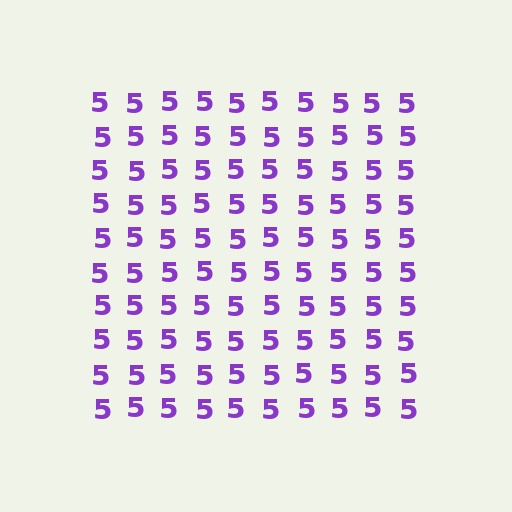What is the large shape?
The large shape is a square.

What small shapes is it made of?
It is made of small digit 5's.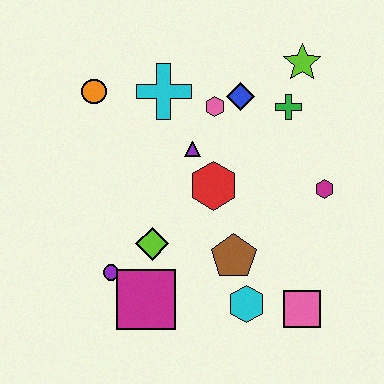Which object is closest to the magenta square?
The purple circle is closest to the magenta square.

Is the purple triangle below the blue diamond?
Yes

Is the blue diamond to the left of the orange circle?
No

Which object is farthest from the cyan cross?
The pink square is farthest from the cyan cross.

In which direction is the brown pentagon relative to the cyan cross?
The brown pentagon is below the cyan cross.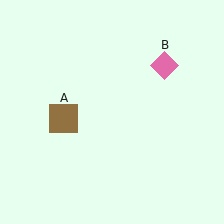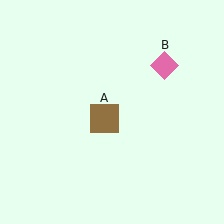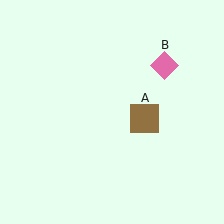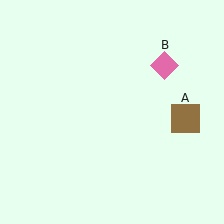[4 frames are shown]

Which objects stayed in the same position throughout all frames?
Pink diamond (object B) remained stationary.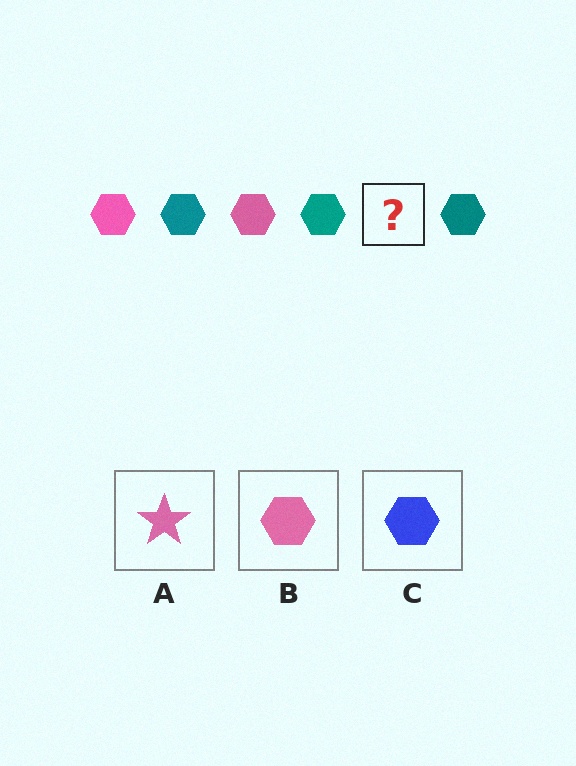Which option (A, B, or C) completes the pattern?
B.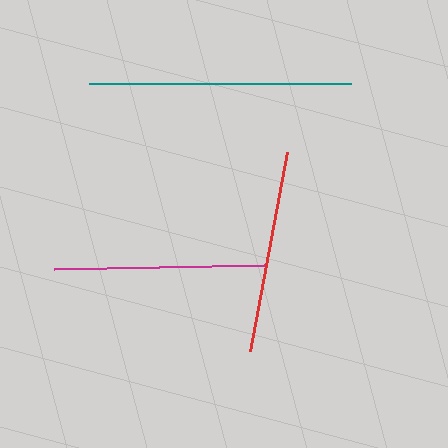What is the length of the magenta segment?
The magenta segment is approximately 210 pixels long.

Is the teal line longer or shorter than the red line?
The teal line is longer than the red line.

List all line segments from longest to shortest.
From longest to shortest: teal, magenta, red.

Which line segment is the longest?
The teal line is the longest at approximately 262 pixels.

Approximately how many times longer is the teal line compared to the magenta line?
The teal line is approximately 1.2 times the length of the magenta line.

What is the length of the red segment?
The red segment is approximately 202 pixels long.